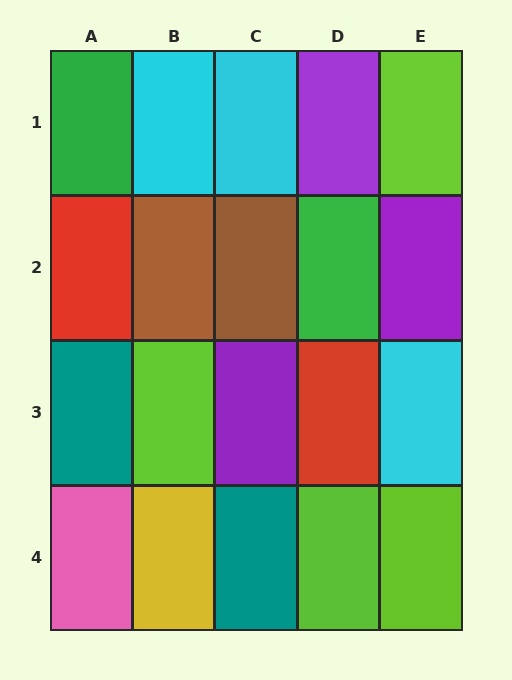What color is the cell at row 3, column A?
Teal.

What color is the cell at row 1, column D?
Purple.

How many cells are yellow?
1 cell is yellow.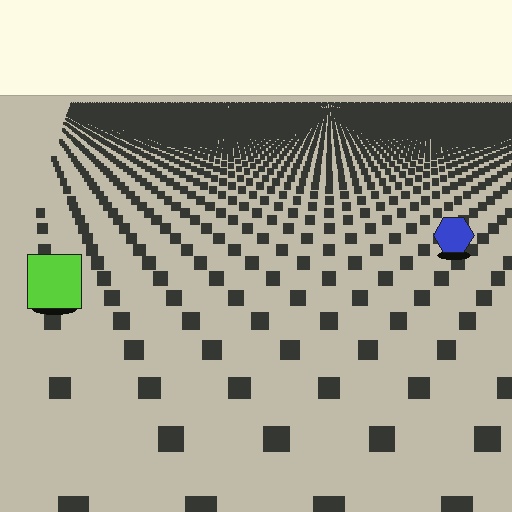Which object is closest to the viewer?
The lime square is closest. The texture marks near it are larger and more spread out.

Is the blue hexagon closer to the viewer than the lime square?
No. The lime square is closer — you can tell from the texture gradient: the ground texture is coarser near it.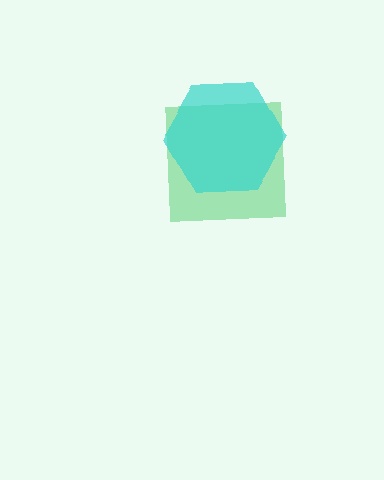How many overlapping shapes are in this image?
There are 2 overlapping shapes in the image.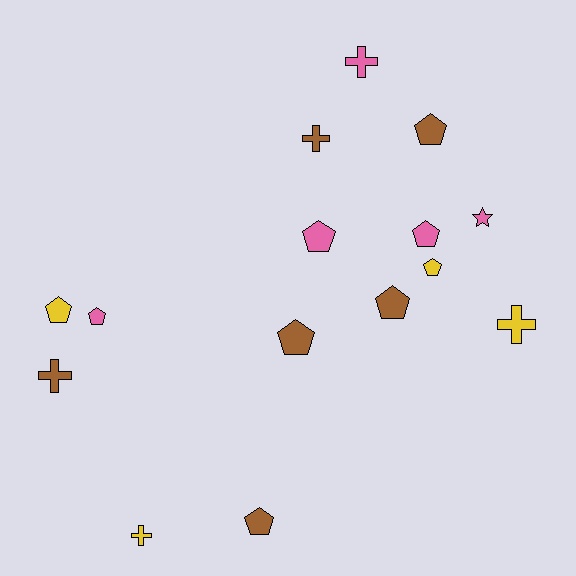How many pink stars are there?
There is 1 pink star.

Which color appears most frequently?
Brown, with 6 objects.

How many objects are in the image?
There are 15 objects.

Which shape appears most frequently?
Pentagon, with 9 objects.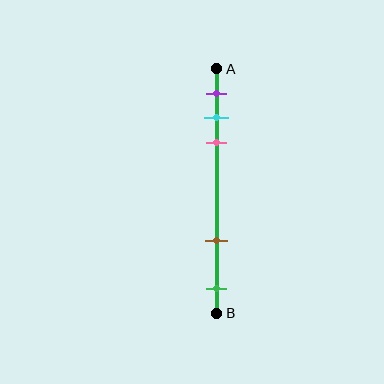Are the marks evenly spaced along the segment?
No, the marks are not evenly spaced.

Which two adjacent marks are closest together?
The cyan and pink marks are the closest adjacent pair.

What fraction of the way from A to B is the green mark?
The green mark is approximately 90% (0.9) of the way from A to B.